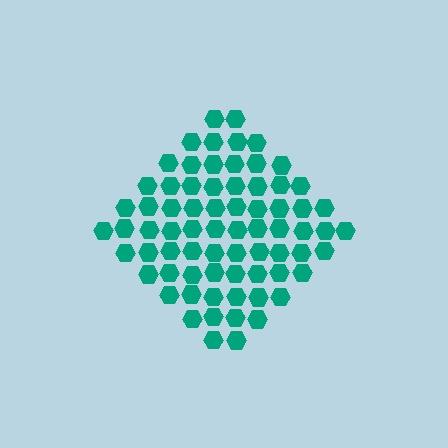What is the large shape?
The large shape is a diamond.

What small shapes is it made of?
It is made of small hexagons.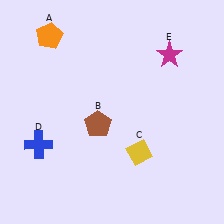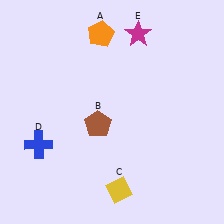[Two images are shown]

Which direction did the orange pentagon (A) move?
The orange pentagon (A) moved right.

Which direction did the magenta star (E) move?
The magenta star (E) moved left.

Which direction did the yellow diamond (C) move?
The yellow diamond (C) moved down.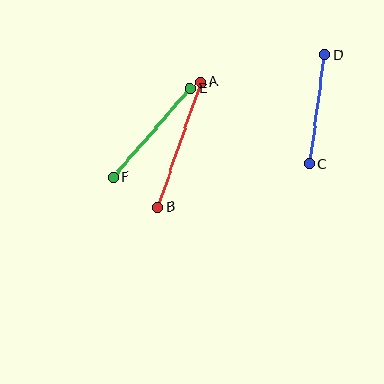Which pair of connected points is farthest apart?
Points A and B are farthest apart.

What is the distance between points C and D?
The distance is approximately 111 pixels.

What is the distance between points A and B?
The distance is approximately 132 pixels.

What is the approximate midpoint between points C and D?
The midpoint is at approximately (317, 109) pixels.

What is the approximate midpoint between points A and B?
The midpoint is at approximately (179, 145) pixels.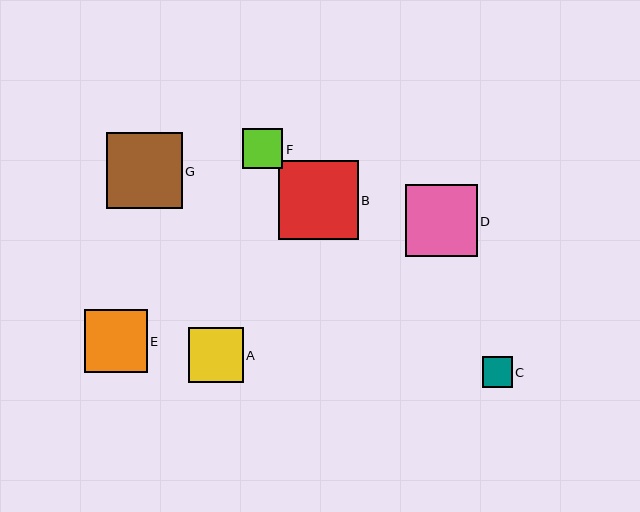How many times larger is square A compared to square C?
Square A is approximately 1.8 times the size of square C.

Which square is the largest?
Square B is the largest with a size of approximately 80 pixels.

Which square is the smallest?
Square C is the smallest with a size of approximately 30 pixels.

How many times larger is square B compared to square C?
Square B is approximately 2.6 times the size of square C.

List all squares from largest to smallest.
From largest to smallest: B, G, D, E, A, F, C.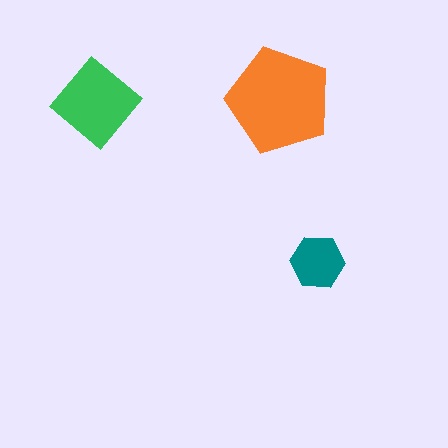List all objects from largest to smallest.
The orange pentagon, the green diamond, the teal hexagon.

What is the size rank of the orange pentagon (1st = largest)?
1st.